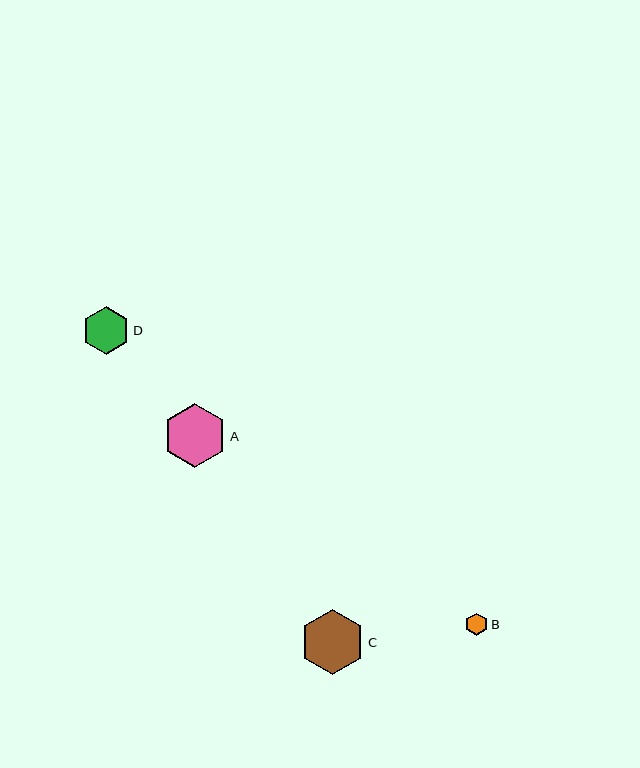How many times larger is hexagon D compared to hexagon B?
Hexagon D is approximately 2.2 times the size of hexagon B.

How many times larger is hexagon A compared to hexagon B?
Hexagon A is approximately 2.9 times the size of hexagon B.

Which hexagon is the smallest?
Hexagon B is the smallest with a size of approximately 22 pixels.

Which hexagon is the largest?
Hexagon C is the largest with a size of approximately 65 pixels.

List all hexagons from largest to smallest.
From largest to smallest: C, A, D, B.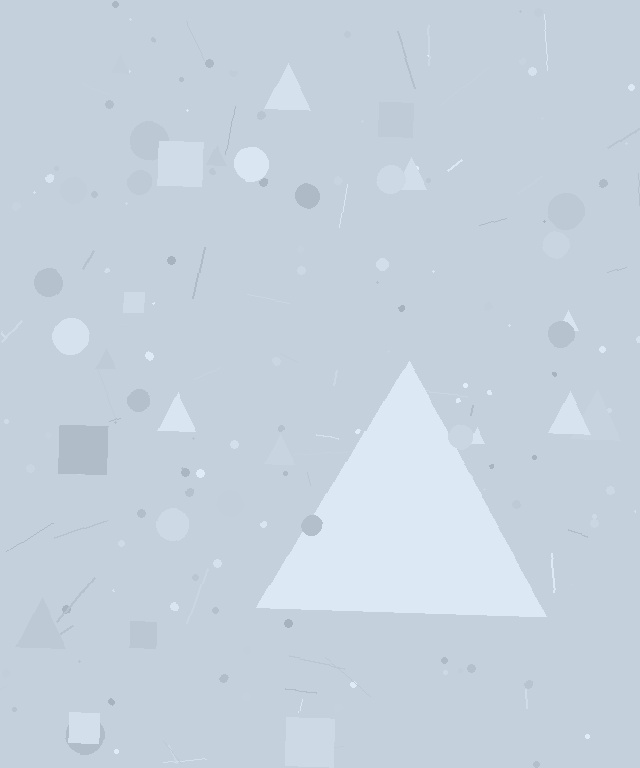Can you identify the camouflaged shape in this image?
The camouflaged shape is a triangle.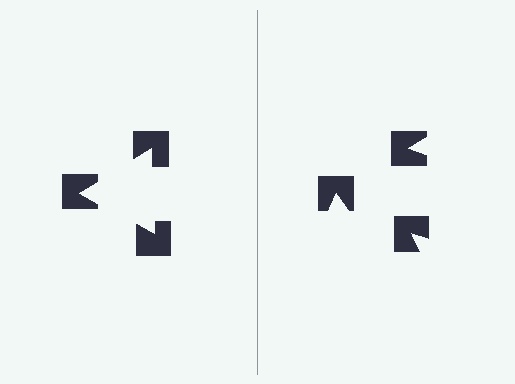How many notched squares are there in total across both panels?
6 — 3 on each side.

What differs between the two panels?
The notched squares are positioned identically on both sides; only the wedge orientations differ. On the left they align to a triangle; on the right they are misaligned.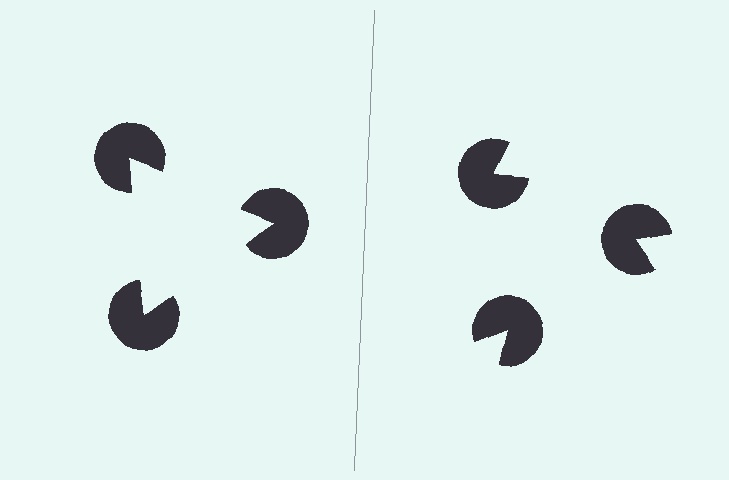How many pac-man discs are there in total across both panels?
6 — 3 on each side.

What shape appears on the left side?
An illusory triangle.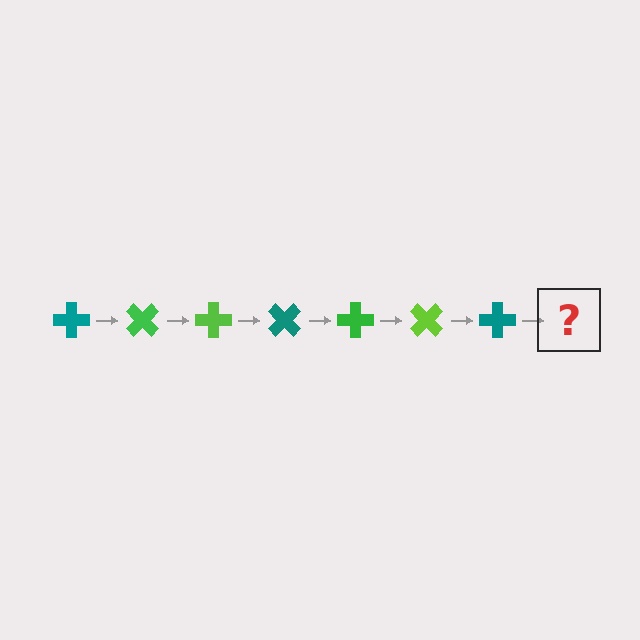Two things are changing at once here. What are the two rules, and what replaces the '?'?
The two rules are that it rotates 45 degrees each step and the color cycles through teal, green, and lime. The '?' should be a green cross, rotated 315 degrees from the start.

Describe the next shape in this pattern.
It should be a green cross, rotated 315 degrees from the start.